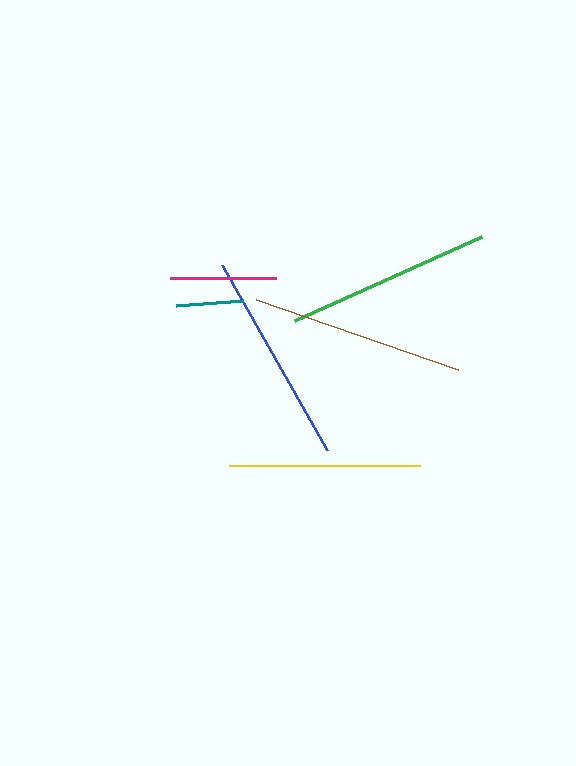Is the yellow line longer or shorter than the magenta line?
The yellow line is longer than the magenta line.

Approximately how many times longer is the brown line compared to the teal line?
The brown line is approximately 3.2 times the length of the teal line.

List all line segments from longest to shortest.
From longest to shortest: brown, blue, green, yellow, magenta, teal.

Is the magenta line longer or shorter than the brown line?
The brown line is longer than the magenta line.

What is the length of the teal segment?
The teal segment is approximately 67 pixels long.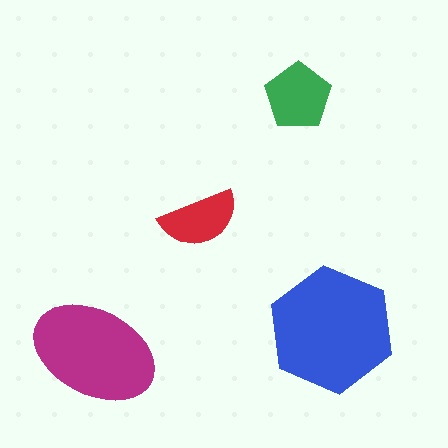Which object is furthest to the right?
The blue hexagon is rightmost.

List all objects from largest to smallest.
The blue hexagon, the magenta ellipse, the green pentagon, the red semicircle.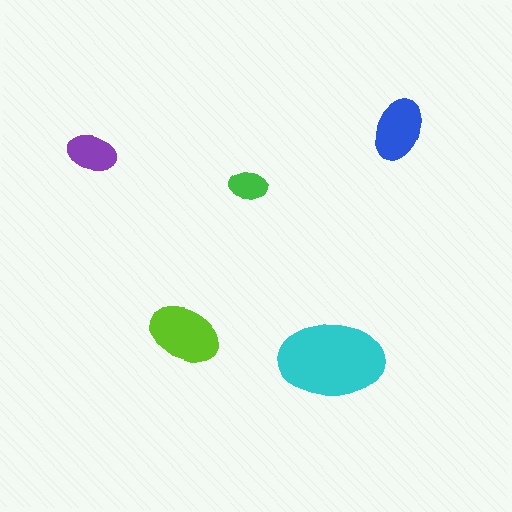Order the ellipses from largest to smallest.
the cyan one, the lime one, the blue one, the purple one, the green one.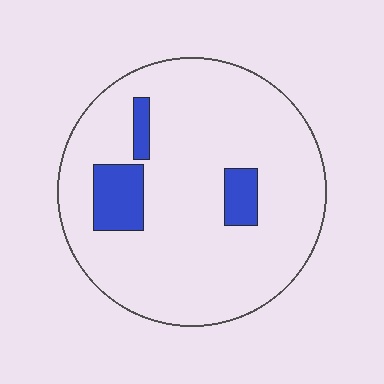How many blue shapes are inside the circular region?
3.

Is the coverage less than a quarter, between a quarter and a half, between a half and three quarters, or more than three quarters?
Less than a quarter.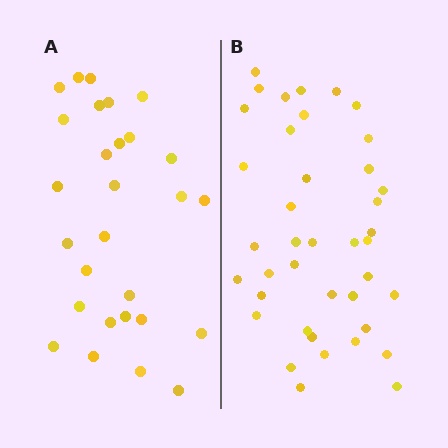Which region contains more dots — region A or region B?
Region B (the right region) has more dots.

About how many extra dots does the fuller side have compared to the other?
Region B has roughly 12 or so more dots than region A.